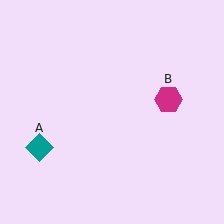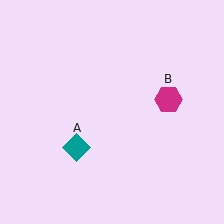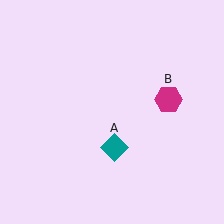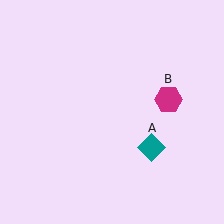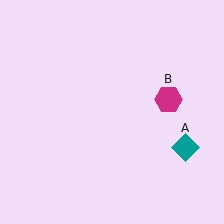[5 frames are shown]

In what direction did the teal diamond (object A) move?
The teal diamond (object A) moved right.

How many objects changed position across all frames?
1 object changed position: teal diamond (object A).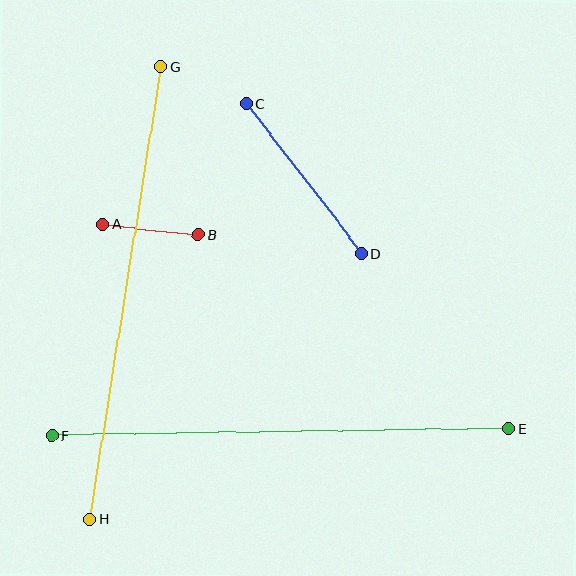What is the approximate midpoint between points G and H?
The midpoint is at approximately (125, 293) pixels.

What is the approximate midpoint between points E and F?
The midpoint is at approximately (280, 432) pixels.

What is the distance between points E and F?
The distance is approximately 457 pixels.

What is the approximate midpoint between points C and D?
The midpoint is at approximately (304, 179) pixels.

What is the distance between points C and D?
The distance is approximately 189 pixels.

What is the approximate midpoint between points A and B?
The midpoint is at approximately (150, 230) pixels.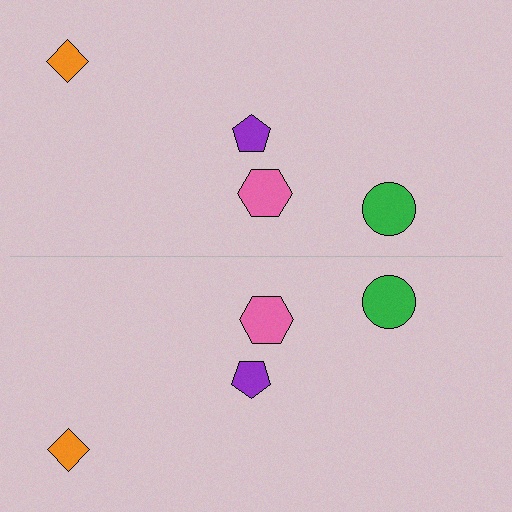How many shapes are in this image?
There are 8 shapes in this image.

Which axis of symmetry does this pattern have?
The pattern has a horizontal axis of symmetry running through the center of the image.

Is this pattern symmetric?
Yes, this pattern has bilateral (reflection) symmetry.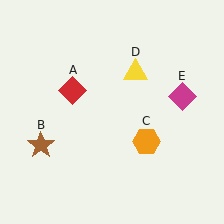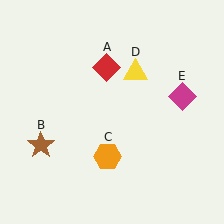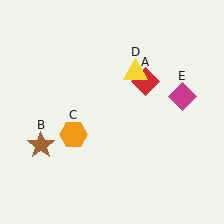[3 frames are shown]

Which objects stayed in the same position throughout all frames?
Brown star (object B) and yellow triangle (object D) and magenta diamond (object E) remained stationary.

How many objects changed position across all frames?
2 objects changed position: red diamond (object A), orange hexagon (object C).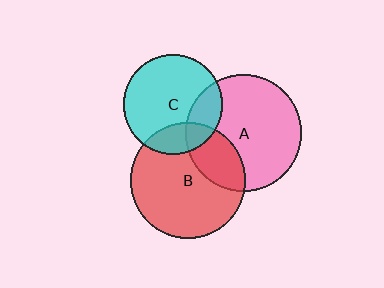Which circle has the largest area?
Circle A (pink).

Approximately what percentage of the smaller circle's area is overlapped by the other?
Approximately 20%.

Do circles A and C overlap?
Yes.